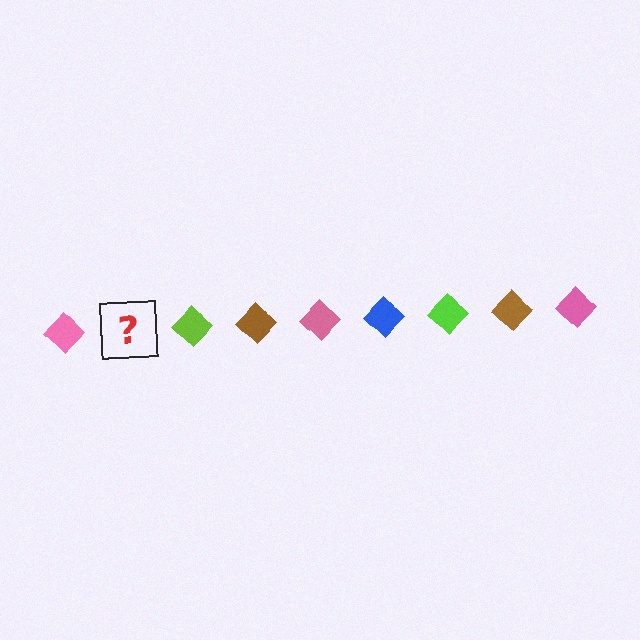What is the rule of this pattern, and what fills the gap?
The rule is that the pattern cycles through pink, blue, lime, brown diamonds. The gap should be filled with a blue diamond.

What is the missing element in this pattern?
The missing element is a blue diamond.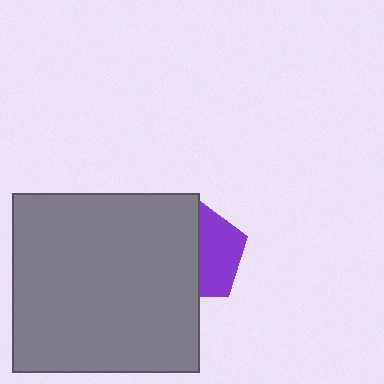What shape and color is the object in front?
The object in front is a gray rectangle.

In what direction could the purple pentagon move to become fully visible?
The purple pentagon could move right. That would shift it out from behind the gray rectangle entirely.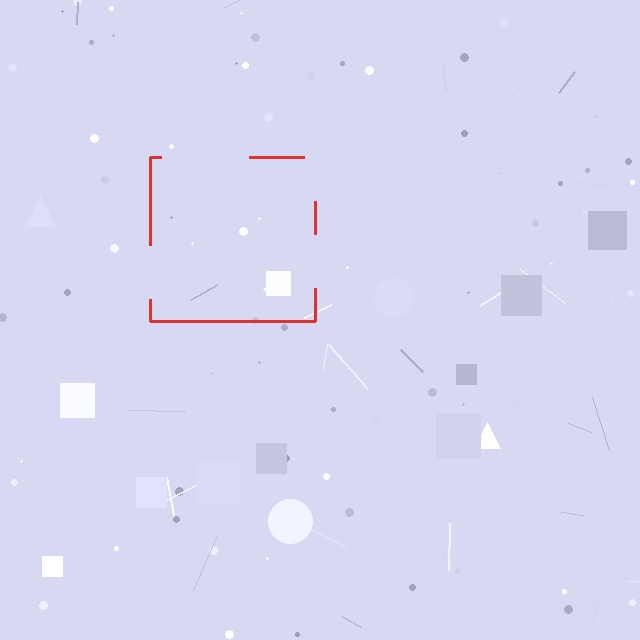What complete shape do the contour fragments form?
The contour fragments form a square.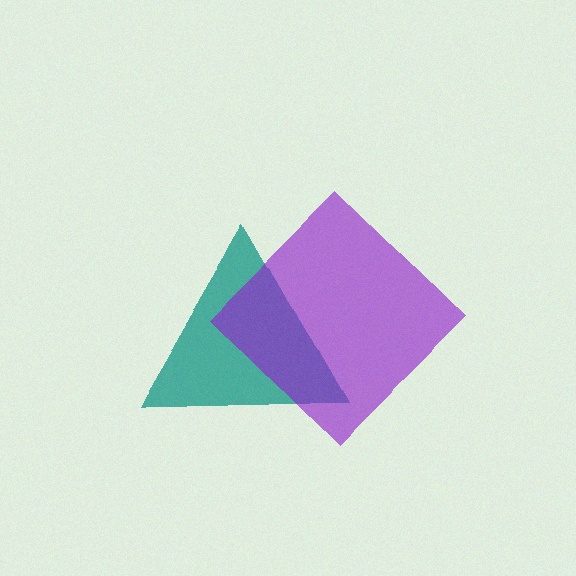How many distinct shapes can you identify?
There are 2 distinct shapes: a teal triangle, a purple diamond.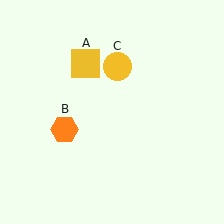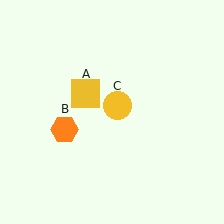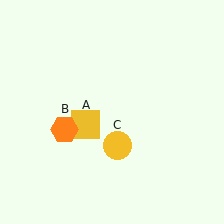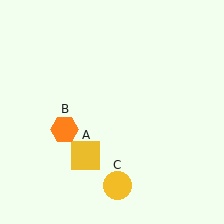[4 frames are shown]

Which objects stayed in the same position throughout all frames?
Orange hexagon (object B) remained stationary.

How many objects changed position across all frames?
2 objects changed position: yellow square (object A), yellow circle (object C).